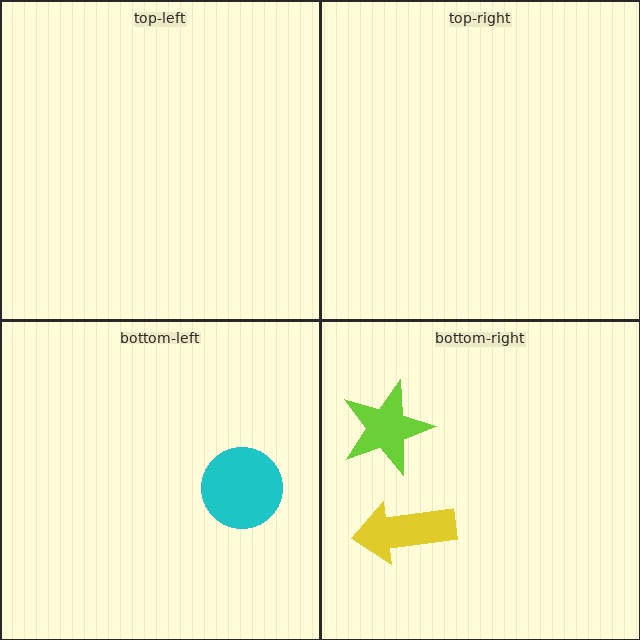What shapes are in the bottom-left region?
The cyan circle.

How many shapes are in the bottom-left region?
1.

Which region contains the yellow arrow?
The bottom-right region.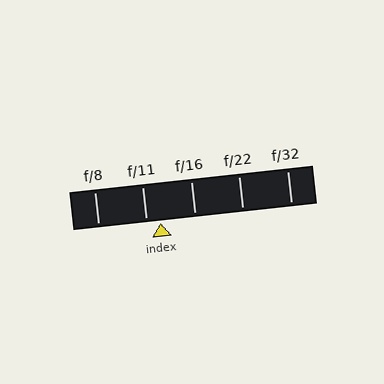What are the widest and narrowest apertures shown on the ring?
The widest aperture shown is f/8 and the narrowest is f/32.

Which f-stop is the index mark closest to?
The index mark is closest to f/11.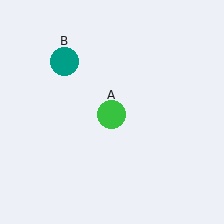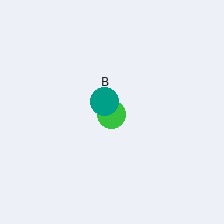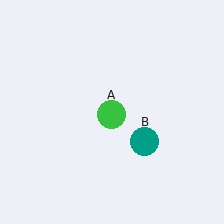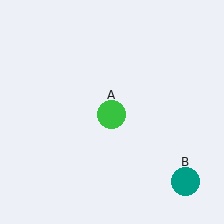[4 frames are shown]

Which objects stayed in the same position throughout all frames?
Green circle (object A) remained stationary.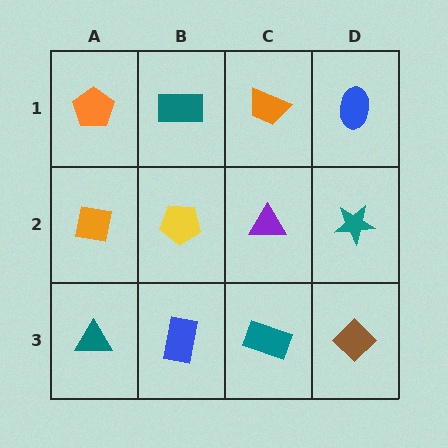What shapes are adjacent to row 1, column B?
A yellow pentagon (row 2, column B), an orange pentagon (row 1, column A), an orange trapezoid (row 1, column C).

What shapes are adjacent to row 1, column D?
A teal star (row 2, column D), an orange trapezoid (row 1, column C).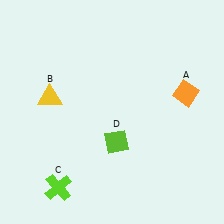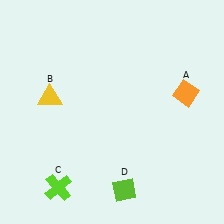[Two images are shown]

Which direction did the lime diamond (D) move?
The lime diamond (D) moved down.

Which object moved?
The lime diamond (D) moved down.